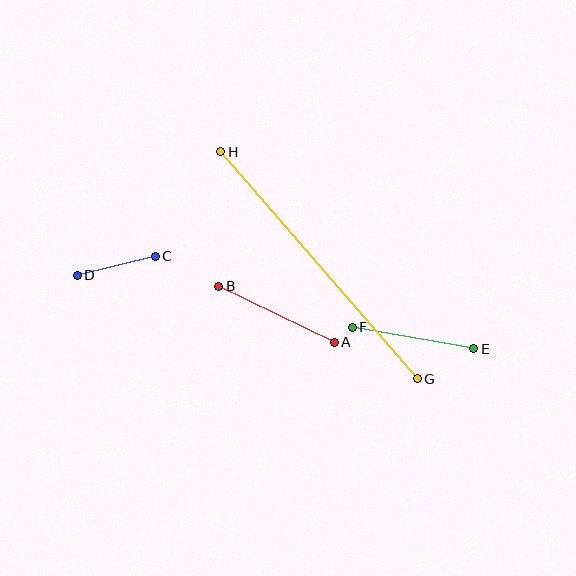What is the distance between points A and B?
The distance is approximately 128 pixels.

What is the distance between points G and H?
The distance is approximately 300 pixels.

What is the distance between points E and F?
The distance is approximately 123 pixels.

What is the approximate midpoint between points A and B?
The midpoint is at approximately (276, 314) pixels.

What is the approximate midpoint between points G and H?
The midpoint is at approximately (319, 265) pixels.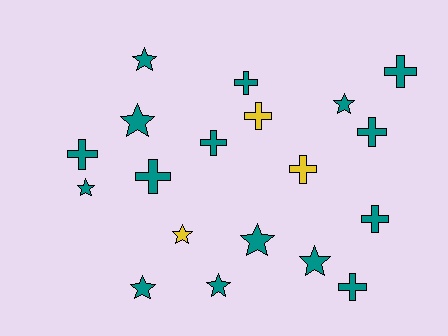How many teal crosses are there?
There are 8 teal crosses.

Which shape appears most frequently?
Cross, with 10 objects.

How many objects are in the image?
There are 19 objects.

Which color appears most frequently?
Teal, with 16 objects.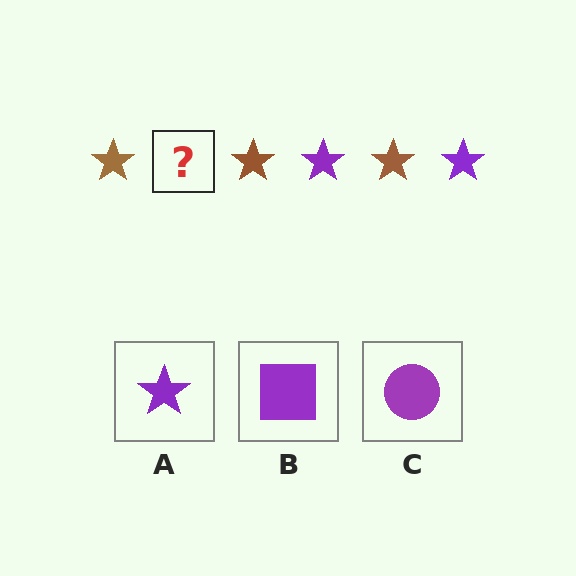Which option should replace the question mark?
Option A.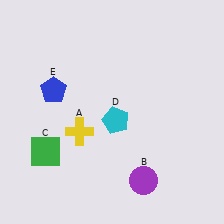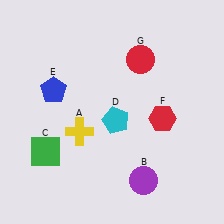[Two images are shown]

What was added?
A red hexagon (F), a red circle (G) were added in Image 2.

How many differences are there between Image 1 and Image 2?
There are 2 differences between the two images.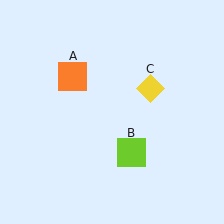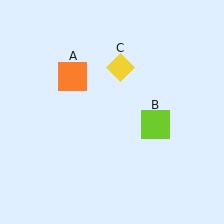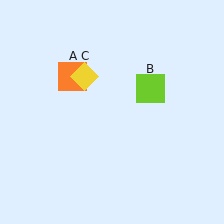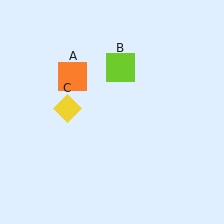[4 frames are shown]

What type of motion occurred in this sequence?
The lime square (object B), yellow diamond (object C) rotated counterclockwise around the center of the scene.